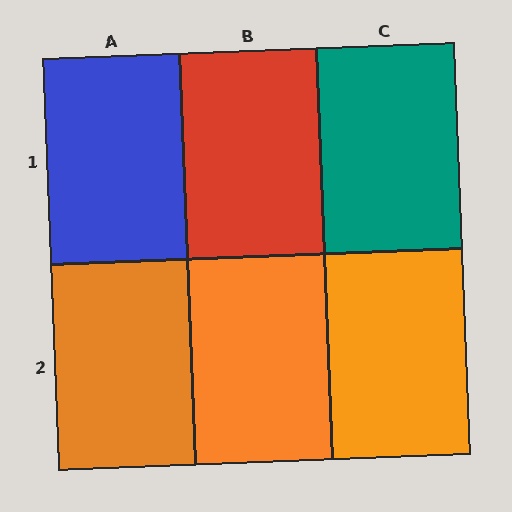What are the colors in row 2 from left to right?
Orange, orange, orange.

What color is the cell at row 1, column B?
Red.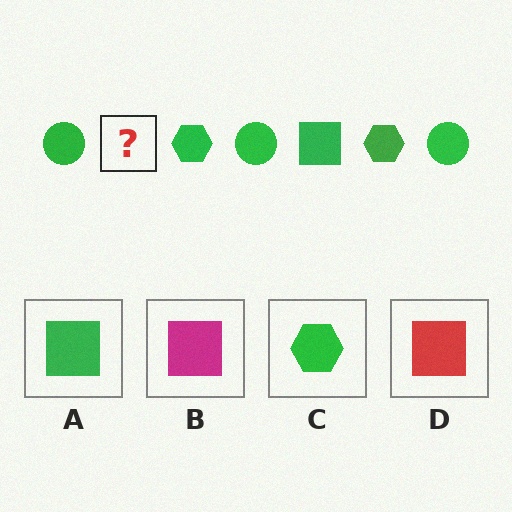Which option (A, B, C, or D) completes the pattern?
A.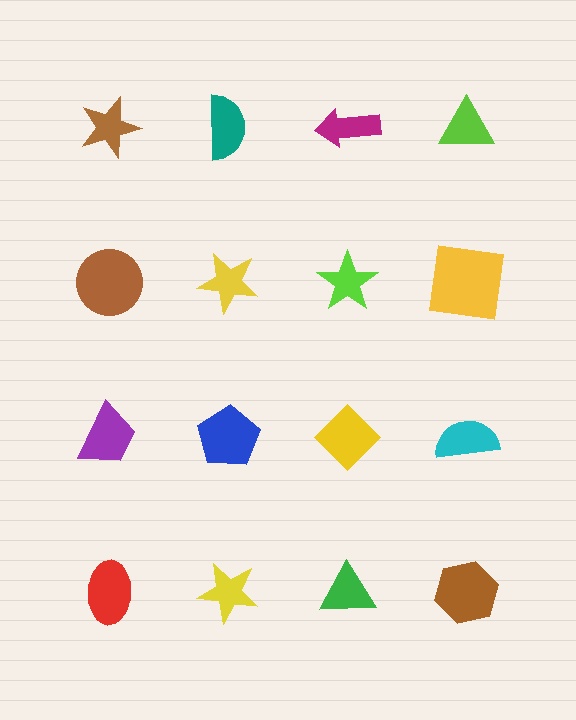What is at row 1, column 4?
A lime triangle.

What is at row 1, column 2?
A teal semicircle.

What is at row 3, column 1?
A purple trapezoid.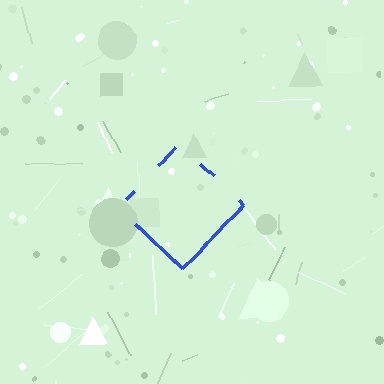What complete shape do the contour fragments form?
The contour fragments form a diamond.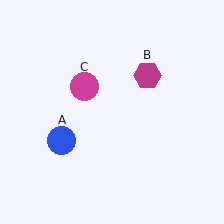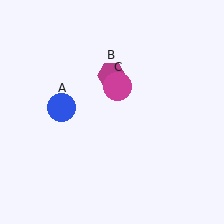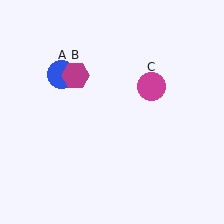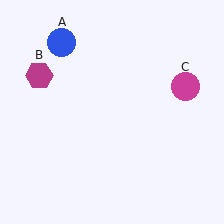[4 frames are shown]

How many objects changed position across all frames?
3 objects changed position: blue circle (object A), magenta hexagon (object B), magenta circle (object C).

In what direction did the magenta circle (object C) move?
The magenta circle (object C) moved right.